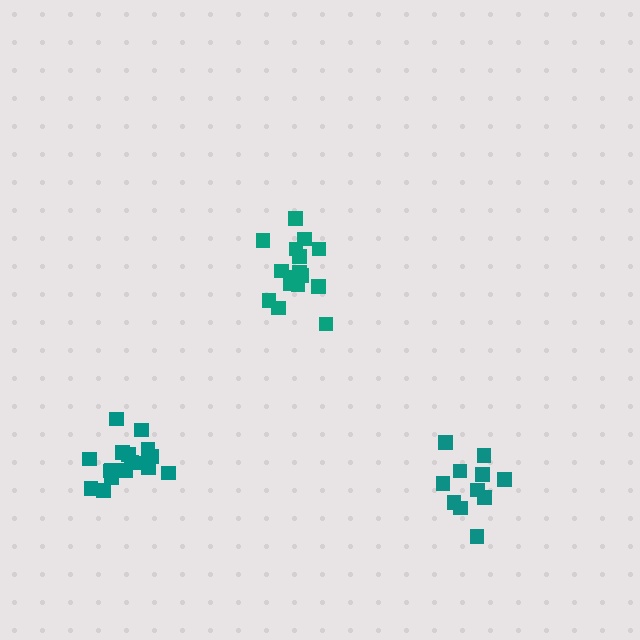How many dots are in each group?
Group 1: 17 dots, Group 2: 12 dots, Group 3: 17 dots (46 total).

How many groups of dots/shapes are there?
There are 3 groups.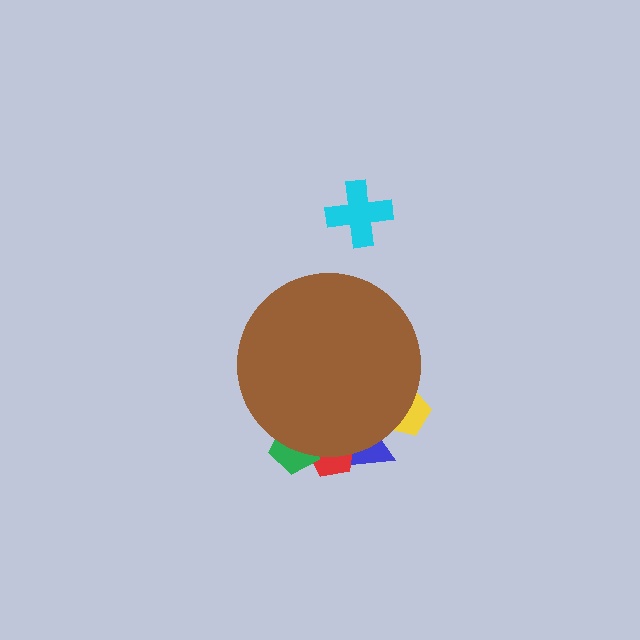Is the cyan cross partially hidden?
No, the cyan cross is fully visible.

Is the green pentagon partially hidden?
Yes, the green pentagon is partially hidden behind the brown circle.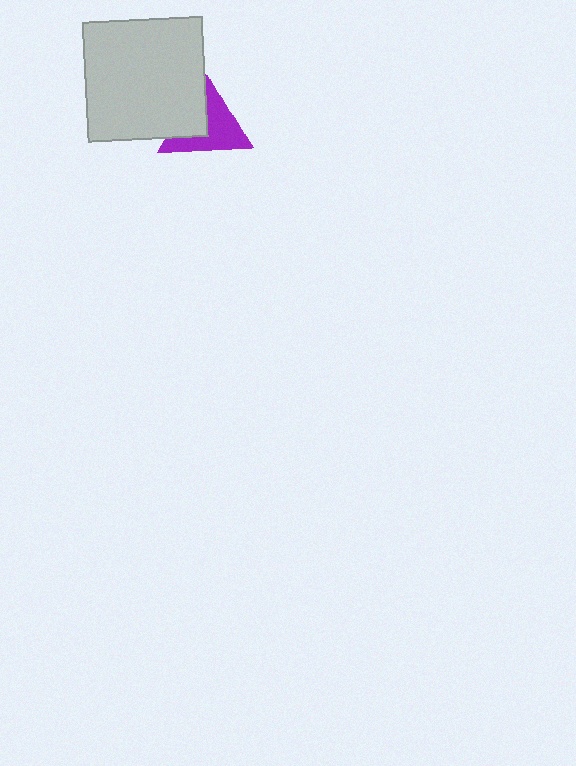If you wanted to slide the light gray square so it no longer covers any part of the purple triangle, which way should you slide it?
Slide it left — that is the most direct way to separate the two shapes.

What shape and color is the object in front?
The object in front is a light gray square.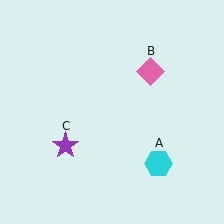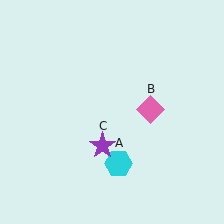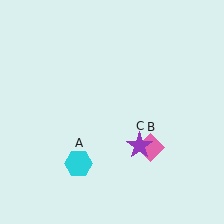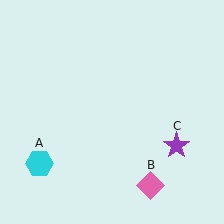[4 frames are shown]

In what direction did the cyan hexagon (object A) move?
The cyan hexagon (object A) moved left.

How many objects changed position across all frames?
3 objects changed position: cyan hexagon (object A), pink diamond (object B), purple star (object C).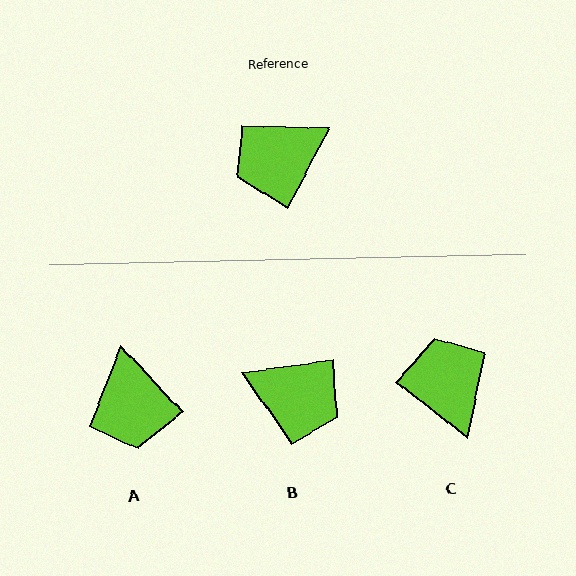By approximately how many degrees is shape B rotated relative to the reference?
Approximately 126 degrees counter-clockwise.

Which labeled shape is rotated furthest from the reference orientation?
B, about 126 degrees away.